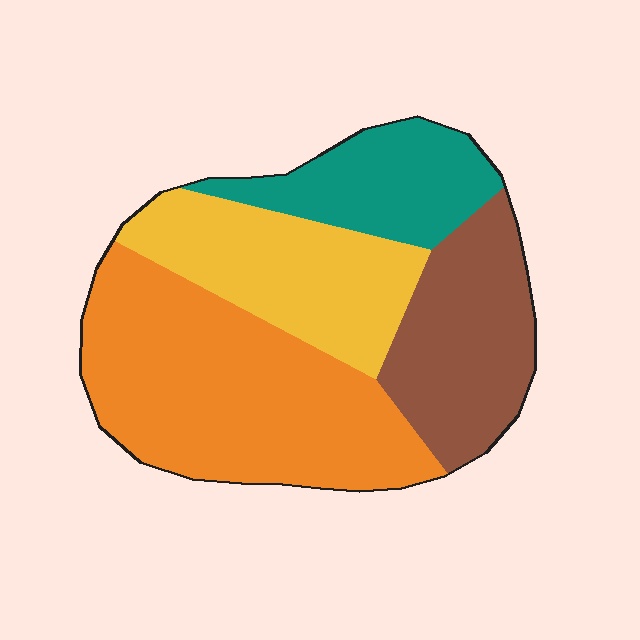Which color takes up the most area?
Orange, at roughly 40%.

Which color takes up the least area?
Teal, at roughly 15%.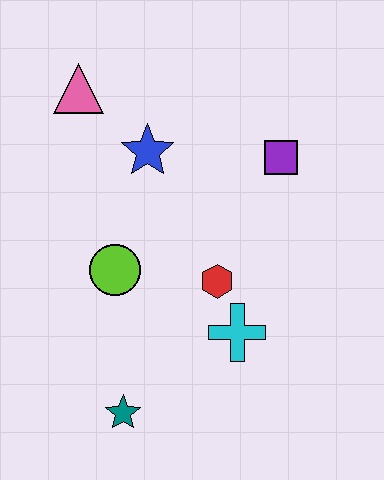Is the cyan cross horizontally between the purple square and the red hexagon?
Yes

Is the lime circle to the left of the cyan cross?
Yes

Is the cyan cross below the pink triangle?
Yes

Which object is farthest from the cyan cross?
The pink triangle is farthest from the cyan cross.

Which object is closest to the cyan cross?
The red hexagon is closest to the cyan cross.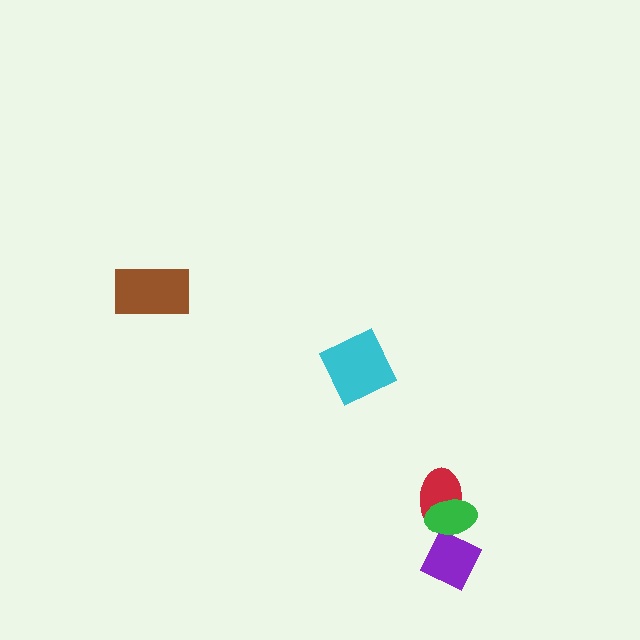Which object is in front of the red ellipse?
The green ellipse is in front of the red ellipse.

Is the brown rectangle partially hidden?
No, no other shape covers it.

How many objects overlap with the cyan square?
0 objects overlap with the cyan square.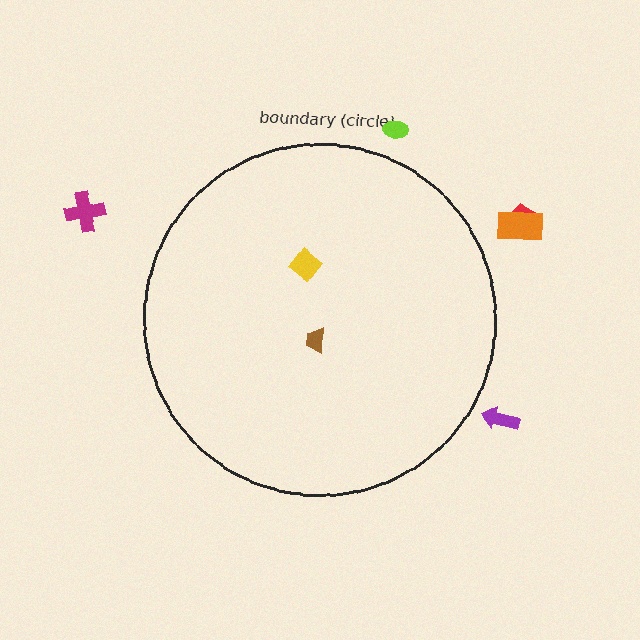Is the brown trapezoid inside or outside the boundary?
Inside.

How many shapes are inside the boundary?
2 inside, 5 outside.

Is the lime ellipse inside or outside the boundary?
Outside.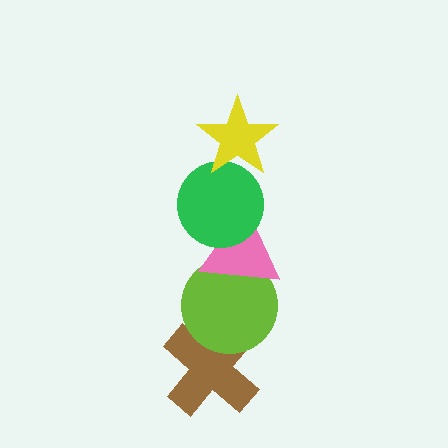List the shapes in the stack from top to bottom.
From top to bottom: the yellow star, the green circle, the pink triangle, the lime circle, the brown cross.